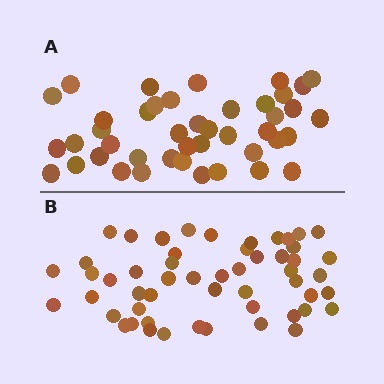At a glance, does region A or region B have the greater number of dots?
Region B (the bottom region) has more dots.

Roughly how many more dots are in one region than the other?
Region B has roughly 10 or so more dots than region A.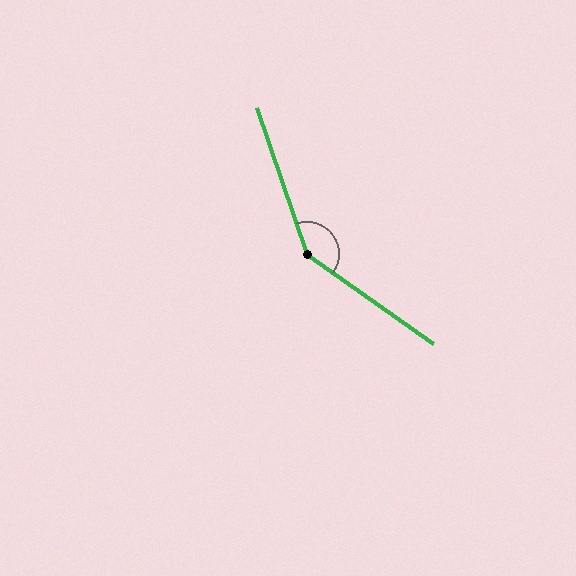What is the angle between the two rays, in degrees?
Approximately 144 degrees.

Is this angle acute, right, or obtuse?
It is obtuse.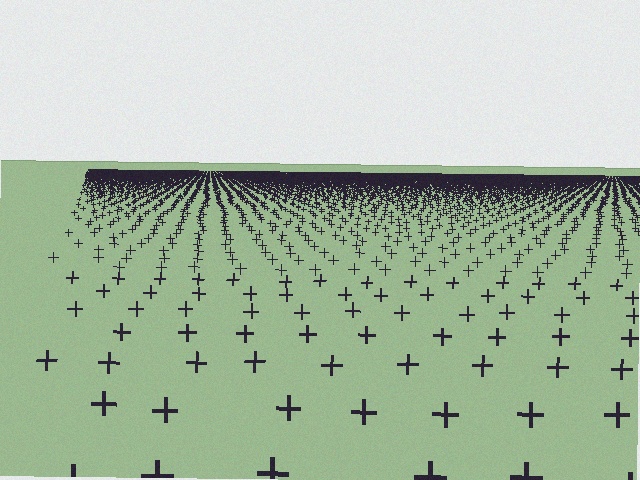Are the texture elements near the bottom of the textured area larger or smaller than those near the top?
Larger. Near the bottom, elements are closer to the viewer and appear at a bigger on-screen size.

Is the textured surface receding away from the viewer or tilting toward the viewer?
The surface is receding away from the viewer. Texture elements get smaller and denser toward the top.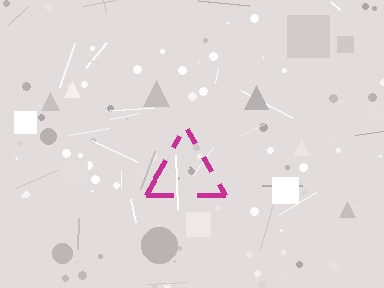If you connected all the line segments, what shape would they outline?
They would outline a triangle.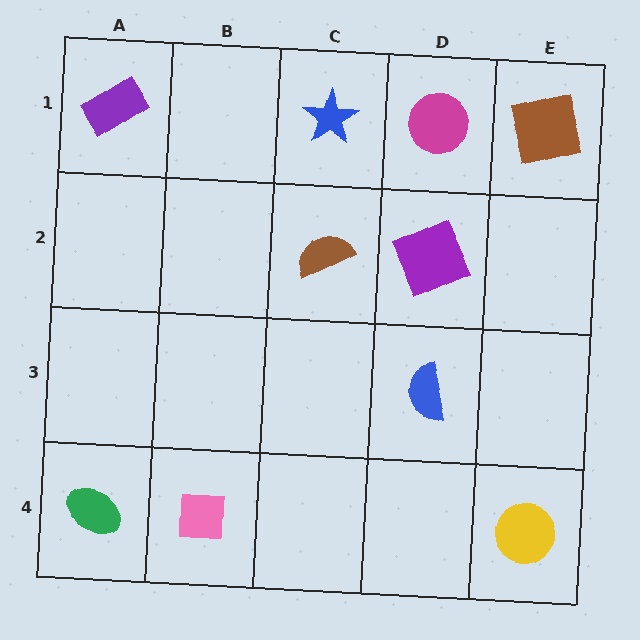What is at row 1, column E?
A brown square.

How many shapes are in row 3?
1 shape.